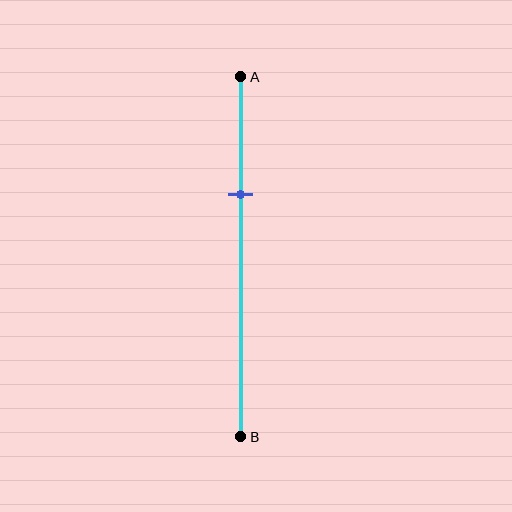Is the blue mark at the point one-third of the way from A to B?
Yes, the mark is approximately at the one-third point.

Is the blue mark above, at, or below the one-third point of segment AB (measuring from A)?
The blue mark is approximately at the one-third point of segment AB.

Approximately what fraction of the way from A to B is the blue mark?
The blue mark is approximately 35% of the way from A to B.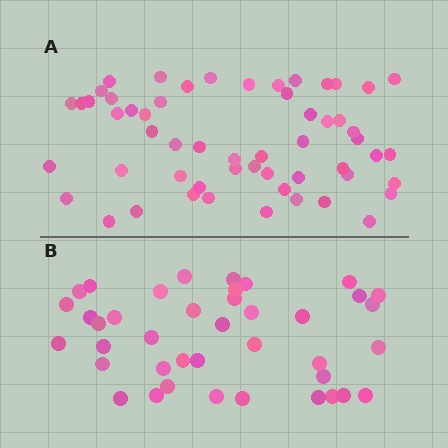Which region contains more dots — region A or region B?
Region A (the top region) has more dots.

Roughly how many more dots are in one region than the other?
Region A has approximately 15 more dots than region B.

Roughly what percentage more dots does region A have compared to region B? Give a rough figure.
About 40% more.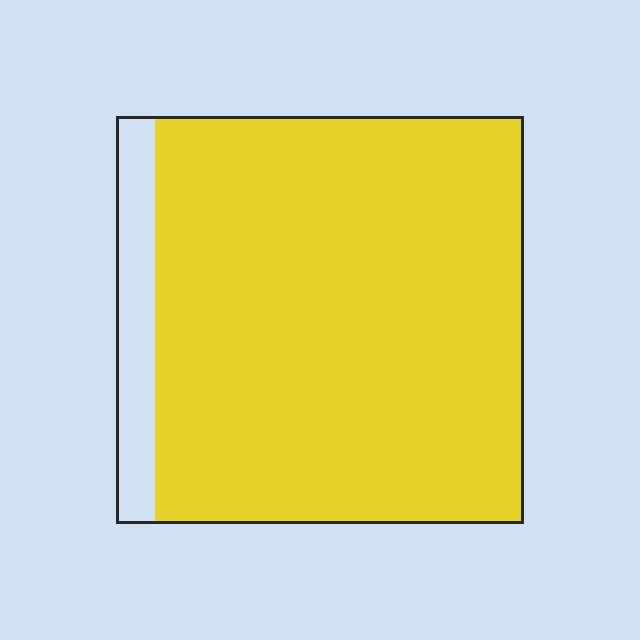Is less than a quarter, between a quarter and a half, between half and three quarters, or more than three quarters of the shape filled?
More than three quarters.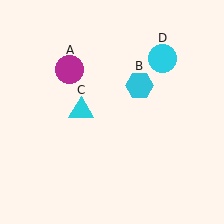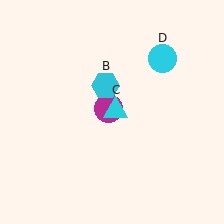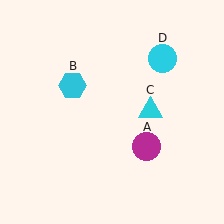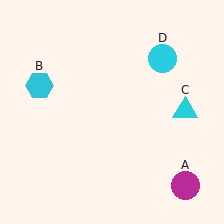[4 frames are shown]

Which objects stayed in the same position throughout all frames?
Cyan circle (object D) remained stationary.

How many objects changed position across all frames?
3 objects changed position: magenta circle (object A), cyan hexagon (object B), cyan triangle (object C).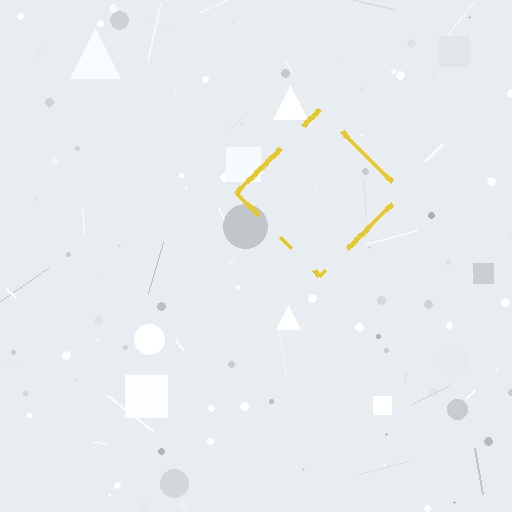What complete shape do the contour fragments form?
The contour fragments form a diamond.